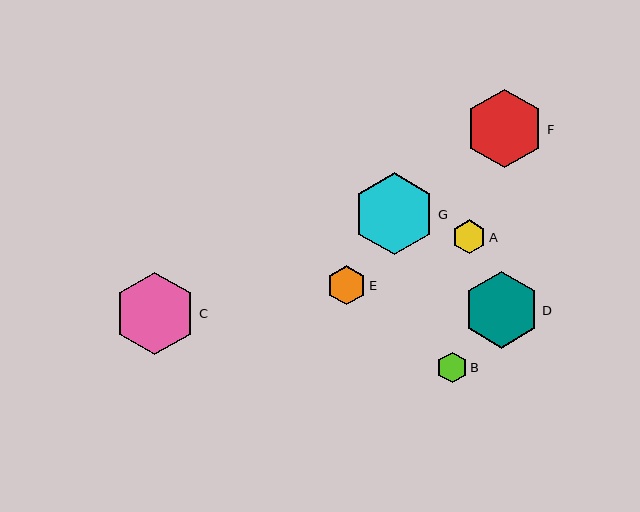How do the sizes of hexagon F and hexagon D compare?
Hexagon F and hexagon D are approximately the same size.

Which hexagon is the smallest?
Hexagon B is the smallest with a size of approximately 31 pixels.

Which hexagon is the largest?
Hexagon C is the largest with a size of approximately 82 pixels.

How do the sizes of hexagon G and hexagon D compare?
Hexagon G and hexagon D are approximately the same size.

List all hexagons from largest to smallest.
From largest to smallest: C, G, F, D, E, A, B.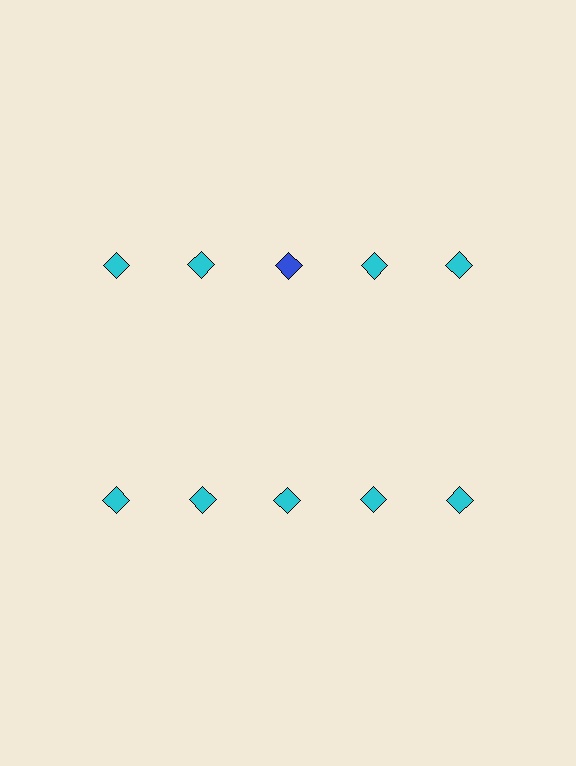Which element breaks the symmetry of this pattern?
The blue diamond in the top row, center column breaks the symmetry. All other shapes are cyan diamonds.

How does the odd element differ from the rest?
It has a different color: blue instead of cyan.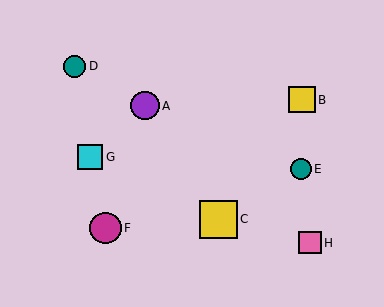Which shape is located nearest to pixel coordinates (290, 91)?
The yellow square (labeled B) at (302, 100) is nearest to that location.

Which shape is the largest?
The yellow square (labeled C) is the largest.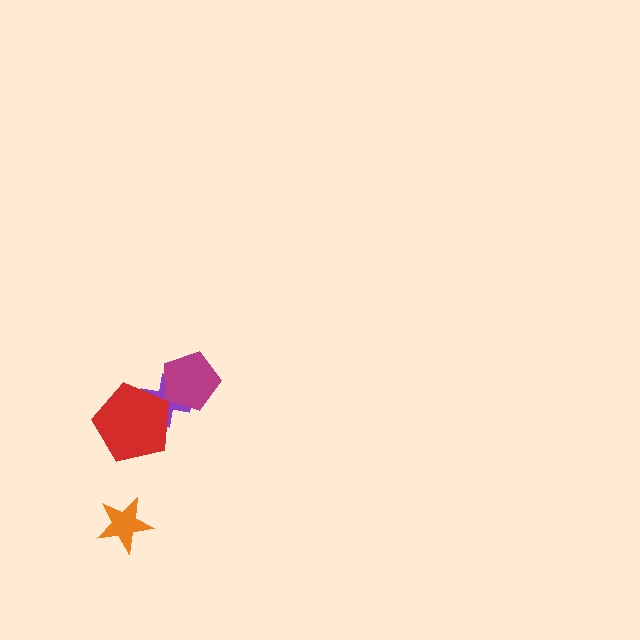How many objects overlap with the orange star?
0 objects overlap with the orange star.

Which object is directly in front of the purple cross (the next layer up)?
The red pentagon is directly in front of the purple cross.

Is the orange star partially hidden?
No, no other shape covers it.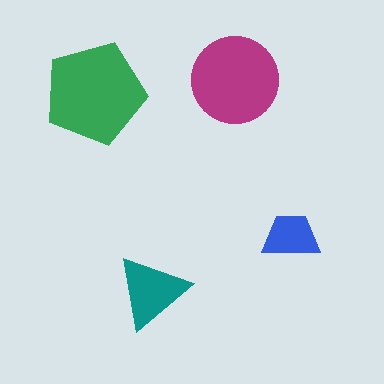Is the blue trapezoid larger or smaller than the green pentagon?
Smaller.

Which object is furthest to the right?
The blue trapezoid is rightmost.